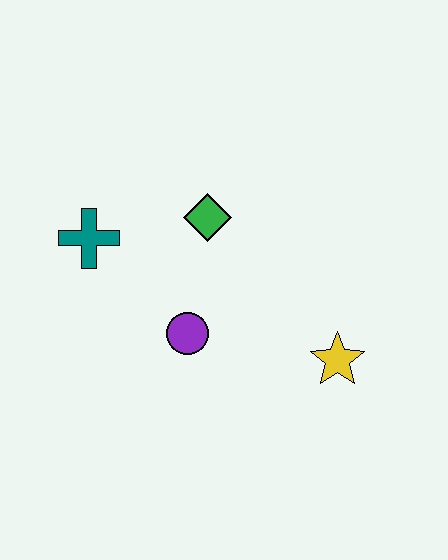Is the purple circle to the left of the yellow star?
Yes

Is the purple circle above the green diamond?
No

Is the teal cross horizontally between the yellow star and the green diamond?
No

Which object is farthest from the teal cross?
The yellow star is farthest from the teal cross.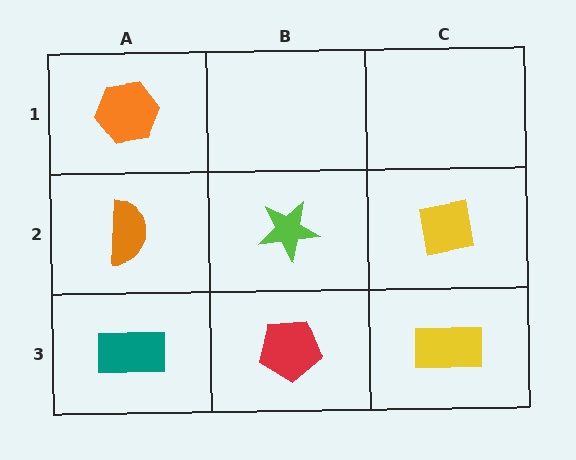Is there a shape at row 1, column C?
No, that cell is empty.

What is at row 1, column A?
An orange hexagon.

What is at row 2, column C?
A yellow square.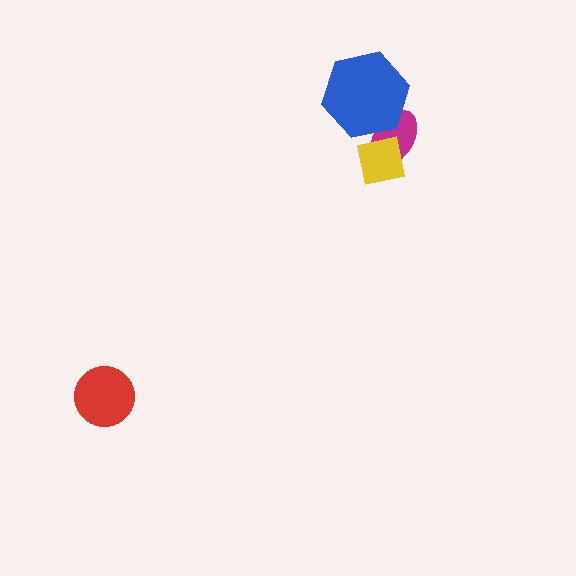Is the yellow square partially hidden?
No, no other shape covers it.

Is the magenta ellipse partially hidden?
Yes, it is partially covered by another shape.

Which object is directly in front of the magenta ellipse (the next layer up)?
The blue hexagon is directly in front of the magenta ellipse.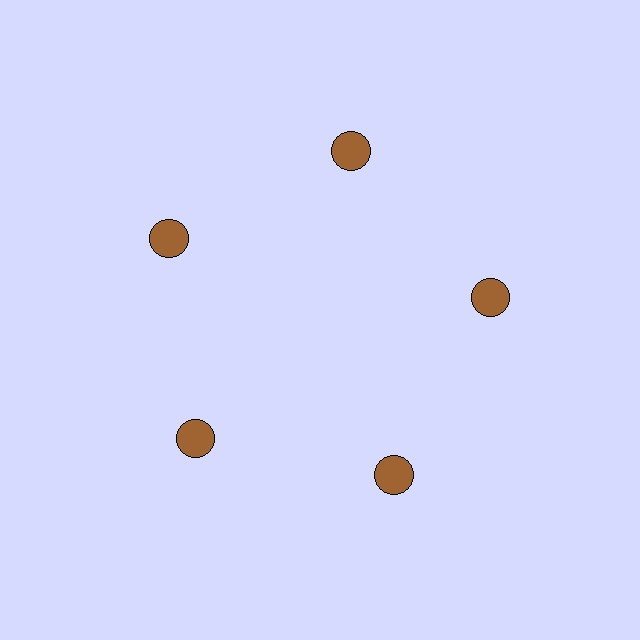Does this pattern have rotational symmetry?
Yes, this pattern has 5-fold rotational symmetry. It looks the same after rotating 72 degrees around the center.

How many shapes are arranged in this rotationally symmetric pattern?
There are 5 shapes, arranged in 5 groups of 1.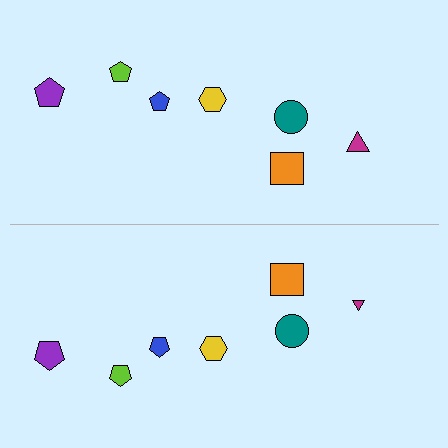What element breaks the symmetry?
The magenta triangle on the bottom side has a different size than its mirror counterpart.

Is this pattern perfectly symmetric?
No, the pattern is not perfectly symmetric. The magenta triangle on the bottom side has a different size than its mirror counterpart.